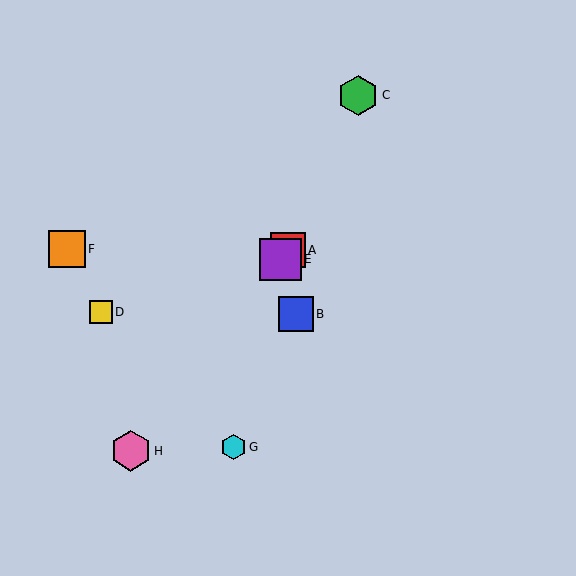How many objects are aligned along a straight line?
3 objects (A, E, H) are aligned along a straight line.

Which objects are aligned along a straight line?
Objects A, E, H are aligned along a straight line.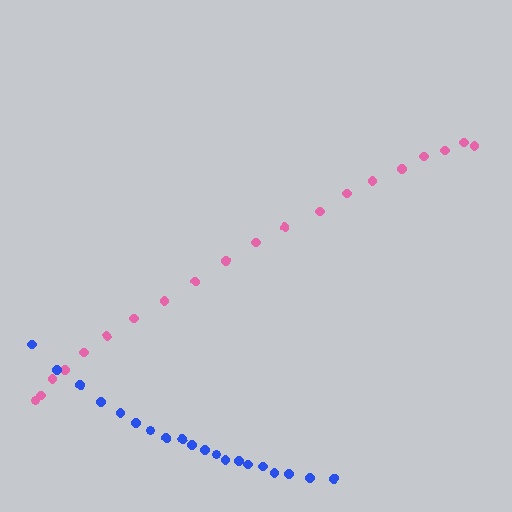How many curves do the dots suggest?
There are 2 distinct paths.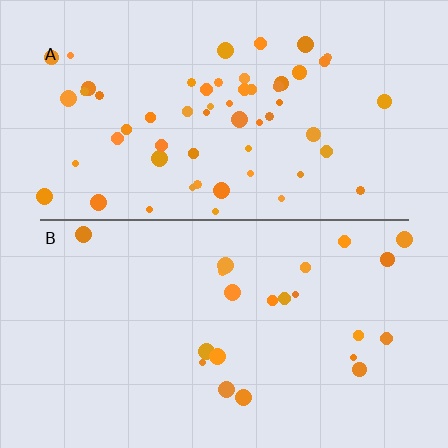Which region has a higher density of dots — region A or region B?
A (the top).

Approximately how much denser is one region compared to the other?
Approximately 2.6× — region A over region B.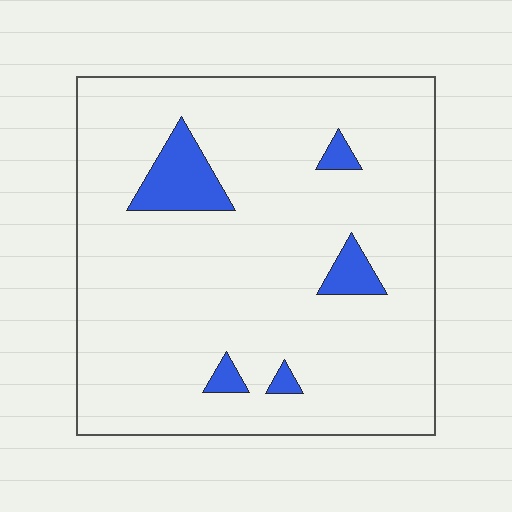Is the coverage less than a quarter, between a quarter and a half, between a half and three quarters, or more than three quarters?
Less than a quarter.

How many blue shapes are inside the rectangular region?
5.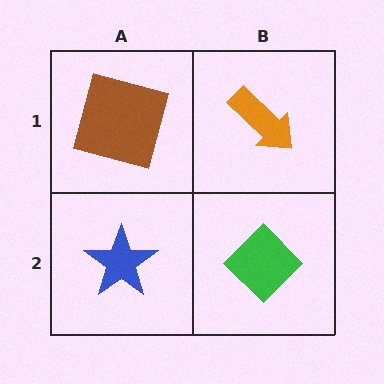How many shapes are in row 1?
2 shapes.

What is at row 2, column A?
A blue star.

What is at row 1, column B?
An orange arrow.